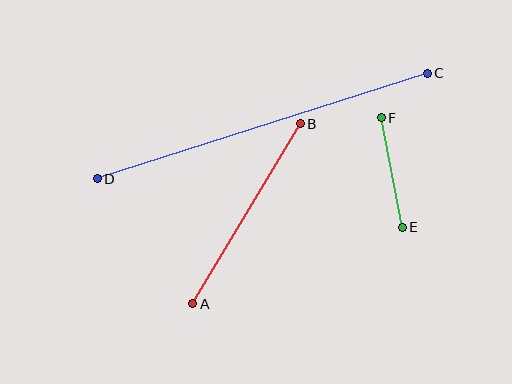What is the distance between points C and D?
The distance is approximately 347 pixels.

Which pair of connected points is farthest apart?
Points C and D are farthest apart.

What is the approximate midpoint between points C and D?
The midpoint is at approximately (262, 126) pixels.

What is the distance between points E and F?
The distance is approximately 111 pixels.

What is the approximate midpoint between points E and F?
The midpoint is at approximately (392, 172) pixels.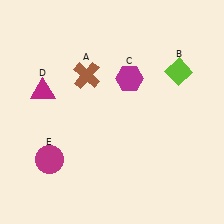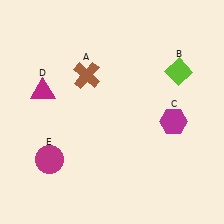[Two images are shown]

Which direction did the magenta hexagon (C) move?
The magenta hexagon (C) moved right.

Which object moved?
The magenta hexagon (C) moved right.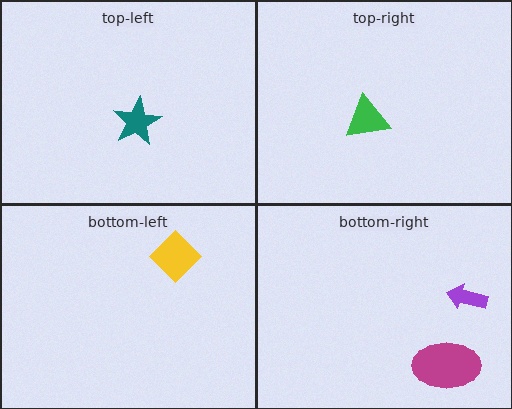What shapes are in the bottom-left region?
The yellow diamond.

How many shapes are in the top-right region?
1.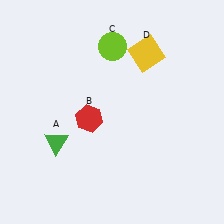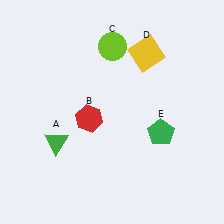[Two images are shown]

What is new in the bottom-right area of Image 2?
A green pentagon (E) was added in the bottom-right area of Image 2.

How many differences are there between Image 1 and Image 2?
There is 1 difference between the two images.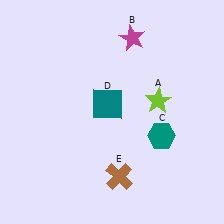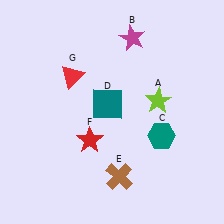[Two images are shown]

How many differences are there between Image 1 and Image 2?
There are 2 differences between the two images.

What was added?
A red star (F), a red triangle (G) were added in Image 2.